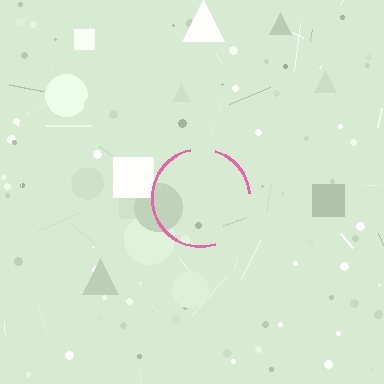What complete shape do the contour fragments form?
The contour fragments form a circle.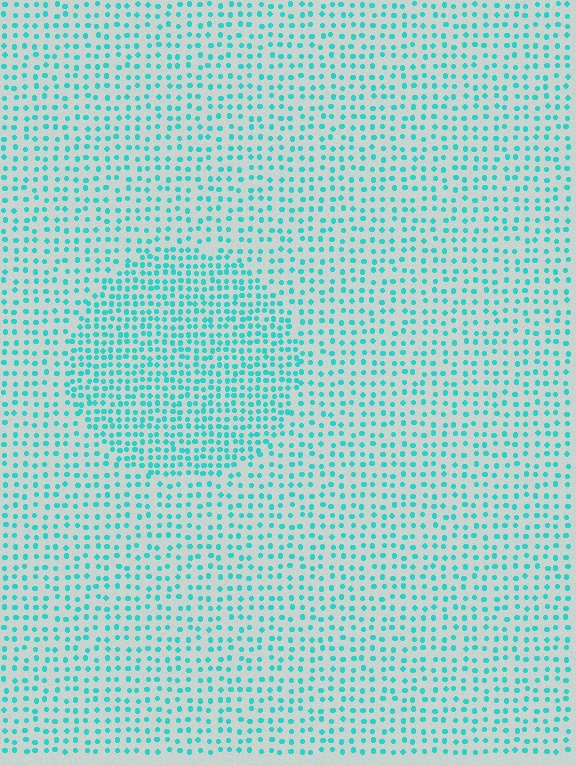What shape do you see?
I see a circle.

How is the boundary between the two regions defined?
The boundary is defined by a change in element density (approximately 1.8x ratio). All elements are the same color, size, and shape.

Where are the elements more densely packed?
The elements are more densely packed inside the circle boundary.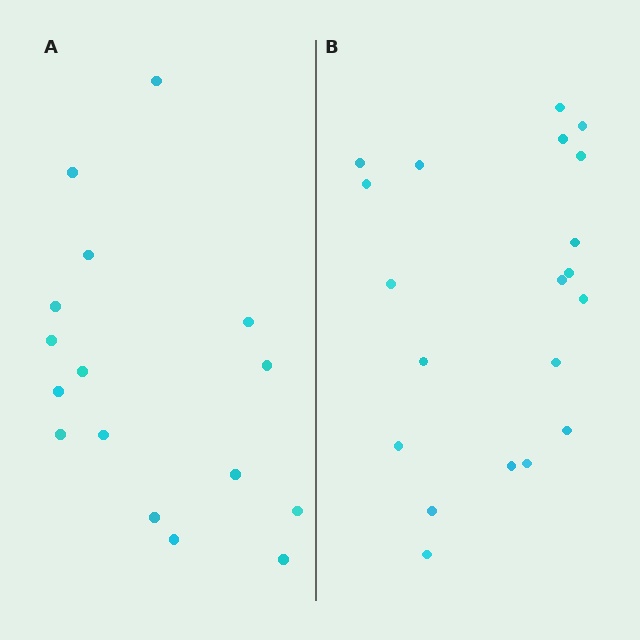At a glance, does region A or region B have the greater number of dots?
Region B (the right region) has more dots.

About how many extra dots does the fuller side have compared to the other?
Region B has about 4 more dots than region A.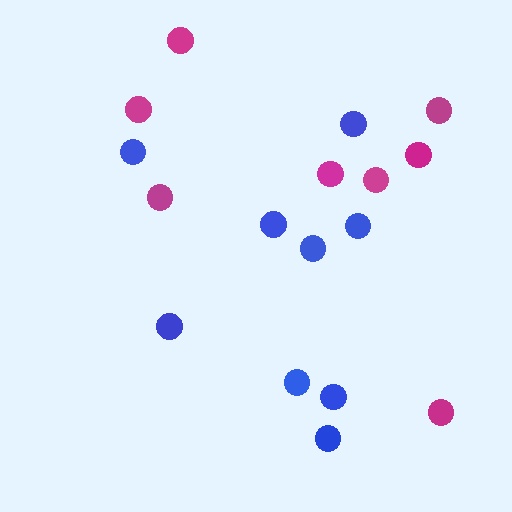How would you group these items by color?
There are 2 groups: one group of blue circles (9) and one group of magenta circles (8).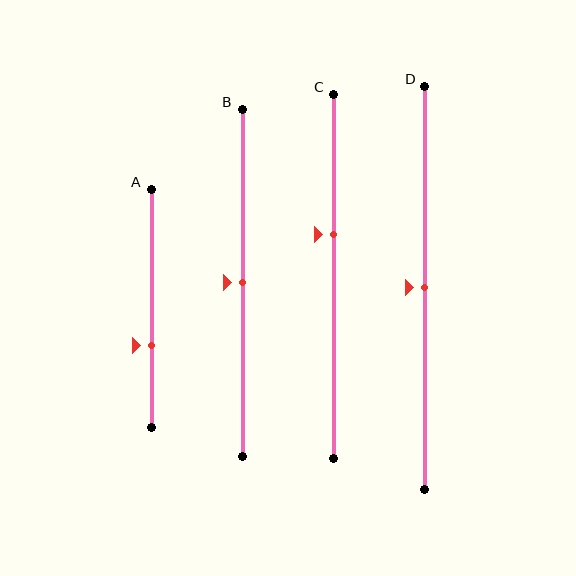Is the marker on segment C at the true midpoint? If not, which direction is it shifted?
No, the marker on segment C is shifted upward by about 12% of the segment length.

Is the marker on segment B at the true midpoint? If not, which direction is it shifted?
Yes, the marker on segment B is at the true midpoint.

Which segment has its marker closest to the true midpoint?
Segment B has its marker closest to the true midpoint.